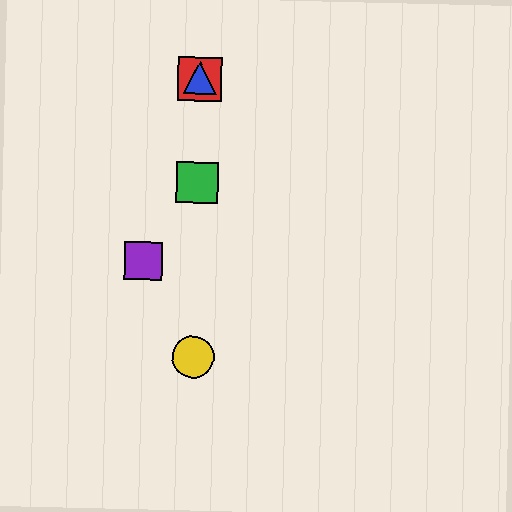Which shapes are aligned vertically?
The red square, the blue triangle, the green square, the yellow circle are aligned vertically.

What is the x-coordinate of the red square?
The red square is at x≈200.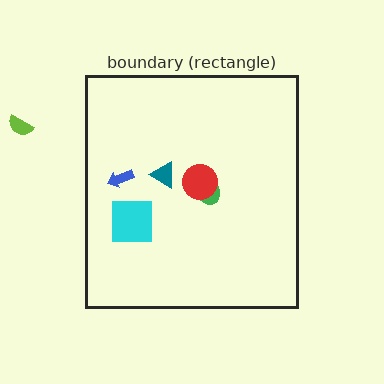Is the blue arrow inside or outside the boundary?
Inside.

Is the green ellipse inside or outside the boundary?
Inside.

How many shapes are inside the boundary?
5 inside, 1 outside.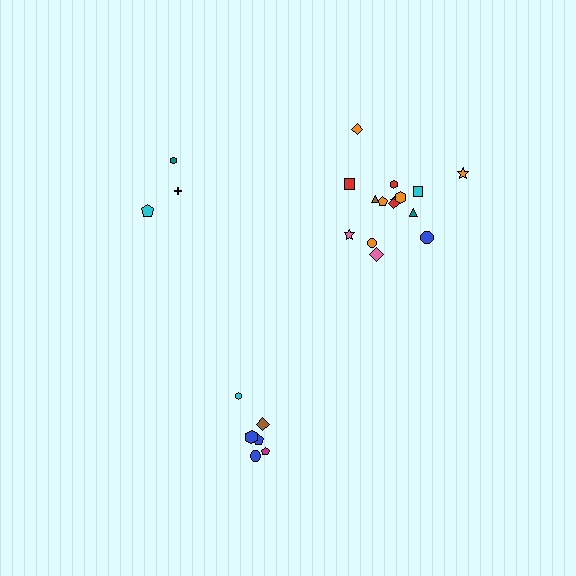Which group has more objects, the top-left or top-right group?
The top-right group.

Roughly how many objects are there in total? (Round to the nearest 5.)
Roughly 25 objects in total.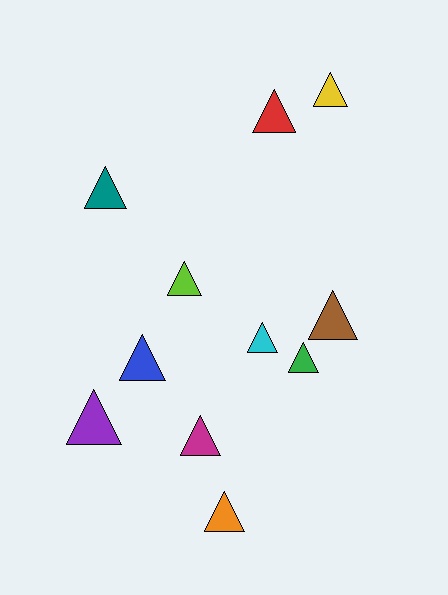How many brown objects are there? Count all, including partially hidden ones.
There is 1 brown object.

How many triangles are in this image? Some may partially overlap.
There are 11 triangles.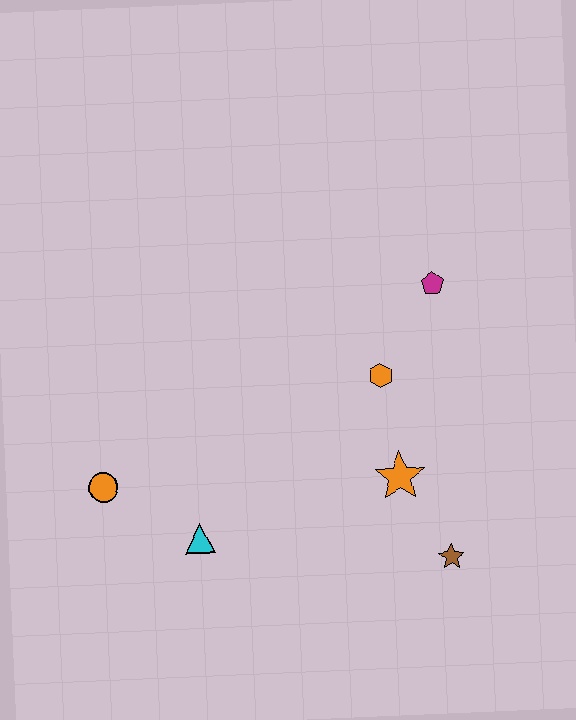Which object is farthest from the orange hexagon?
The orange circle is farthest from the orange hexagon.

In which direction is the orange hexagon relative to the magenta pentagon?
The orange hexagon is below the magenta pentagon.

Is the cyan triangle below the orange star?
Yes